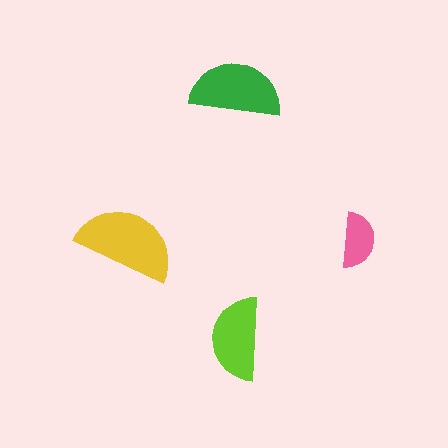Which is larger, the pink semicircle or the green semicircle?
The green one.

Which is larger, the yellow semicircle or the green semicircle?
The yellow one.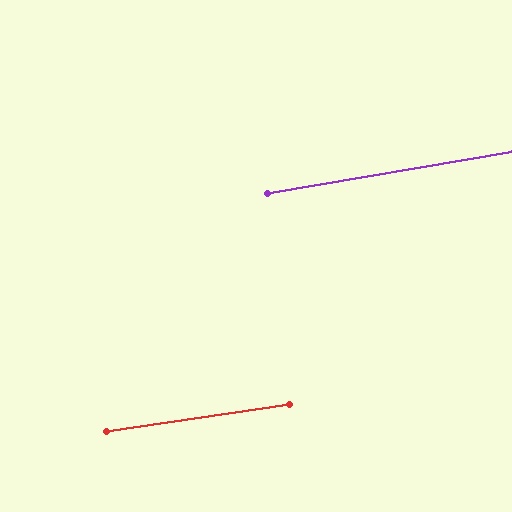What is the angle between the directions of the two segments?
Approximately 1 degree.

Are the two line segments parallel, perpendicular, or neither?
Parallel — their directions differ by only 1.0°.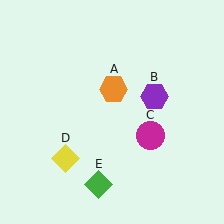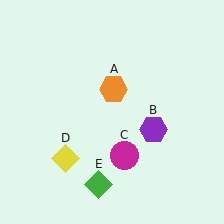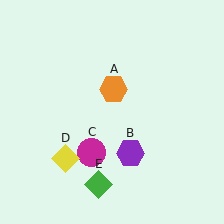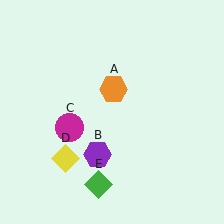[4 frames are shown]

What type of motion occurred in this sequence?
The purple hexagon (object B), magenta circle (object C) rotated clockwise around the center of the scene.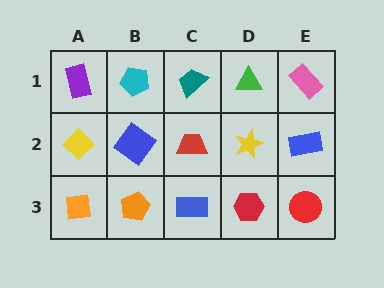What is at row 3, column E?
A red circle.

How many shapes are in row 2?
5 shapes.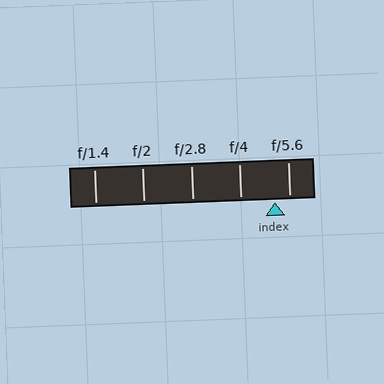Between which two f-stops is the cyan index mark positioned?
The index mark is between f/4 and f/5.6.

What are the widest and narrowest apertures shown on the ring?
The widest aperture shown is f/1.4 and the narrowest is f/5.6.